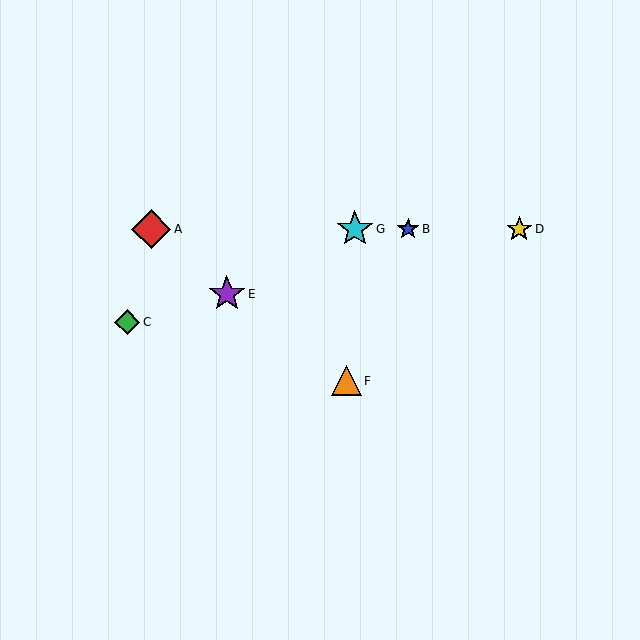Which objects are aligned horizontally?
Objects A, B, D, G are aligned horizontally.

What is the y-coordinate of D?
Object D is at y≈229.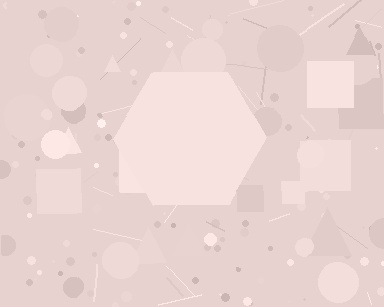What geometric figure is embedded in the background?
A hexagon is embedded in the background.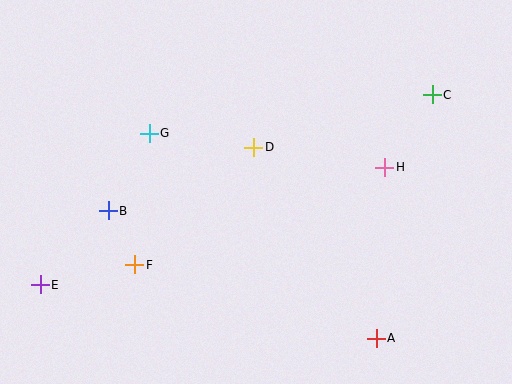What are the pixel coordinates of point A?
Point A is at (376, 338).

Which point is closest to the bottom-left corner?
Point E is closest to the bottom-left corner.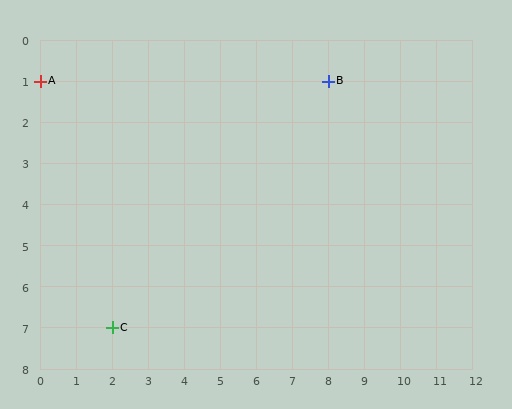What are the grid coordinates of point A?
Point A is at grid coordinates (0, 1).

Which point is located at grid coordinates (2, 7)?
Point C is at (2, 7).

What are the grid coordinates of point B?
Point B is at grid coordinates (8, 1).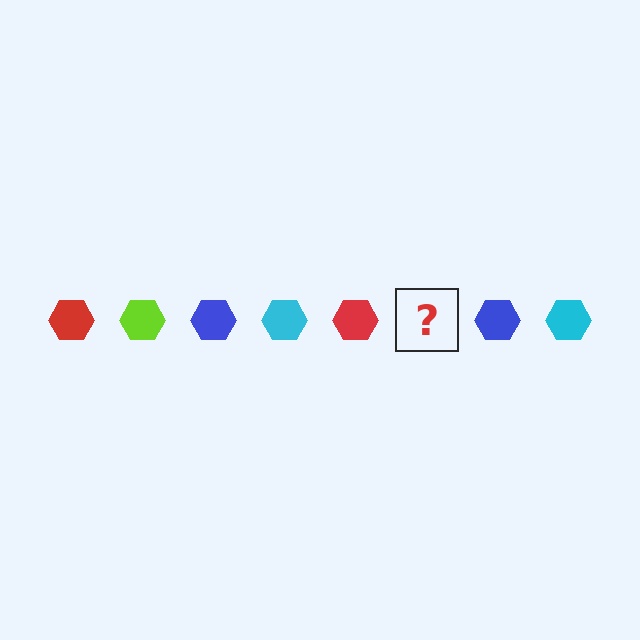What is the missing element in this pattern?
The missing element is a lime hexagon.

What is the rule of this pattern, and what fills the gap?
The rule is that the pattern cycles through red, lime, blue, cyan hexagons. The gap should be filled with a lime hexagon.